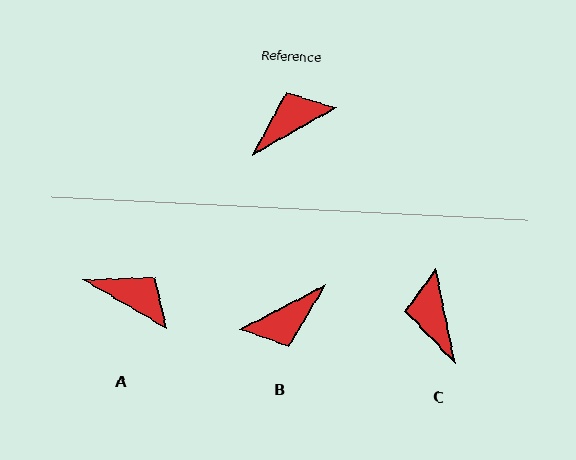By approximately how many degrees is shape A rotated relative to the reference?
Approximately 60 degrees clockwise.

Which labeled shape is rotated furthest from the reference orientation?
B, about 178 degrees away.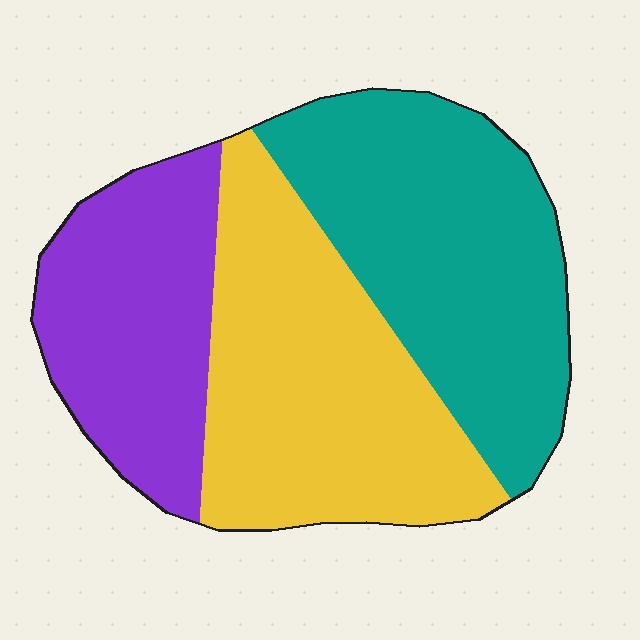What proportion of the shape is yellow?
Yellow covers about 35% of the shape.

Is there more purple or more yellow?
Yellow.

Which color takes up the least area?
Purple, at roughly 25%.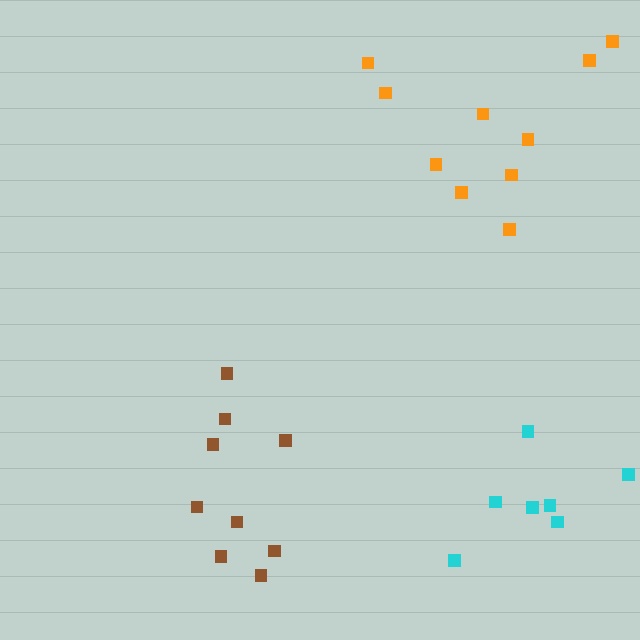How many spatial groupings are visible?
There are 3 spatial groupings.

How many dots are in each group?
Group 1: 9 dots, Group 2: 10 dots, Group 3: 7 dots (26 total).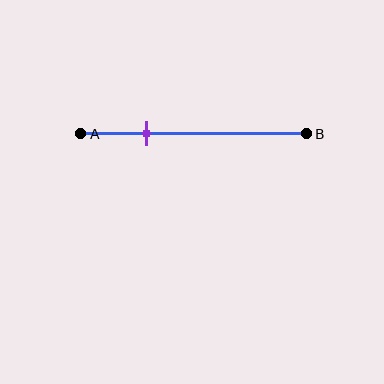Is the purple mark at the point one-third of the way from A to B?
No, the mark is at about 30% from A, not at the 33% one-third point.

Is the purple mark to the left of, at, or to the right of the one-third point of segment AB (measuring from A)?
The purple mark is to the left of the one-third point of segment AB.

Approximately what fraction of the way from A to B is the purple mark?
The purple mark is approximately 30% of the way from A to B.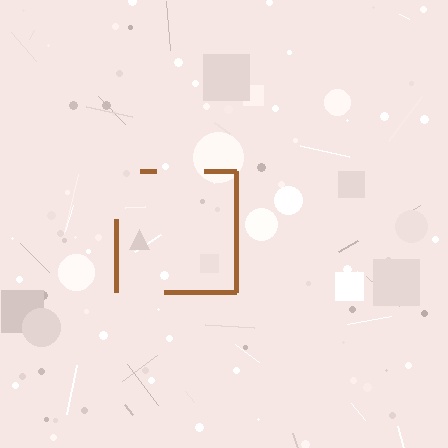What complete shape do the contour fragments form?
The contour fragments form a square.